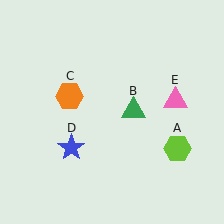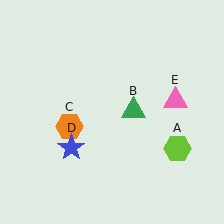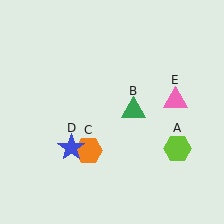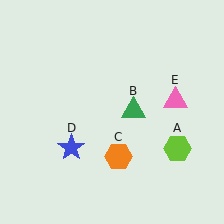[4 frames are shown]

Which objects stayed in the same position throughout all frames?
Lime hexagon (object A) and green triangle (object B) and blue star (object D) and pink triangle (object E) remained stationary.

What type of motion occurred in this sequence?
The orange hexagon (object C) rotated counterclockwise around the center of the scene.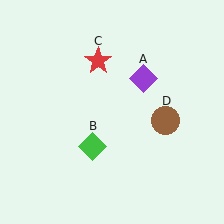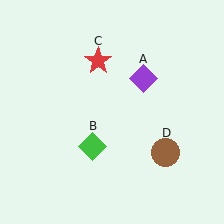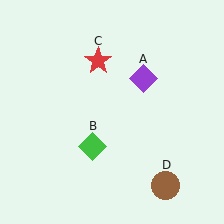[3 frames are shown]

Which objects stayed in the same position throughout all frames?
Purple diamond (object A) and green diamond (object B) and red star (object C) remained stationary.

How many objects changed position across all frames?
1 object changed position: brown circle (object D).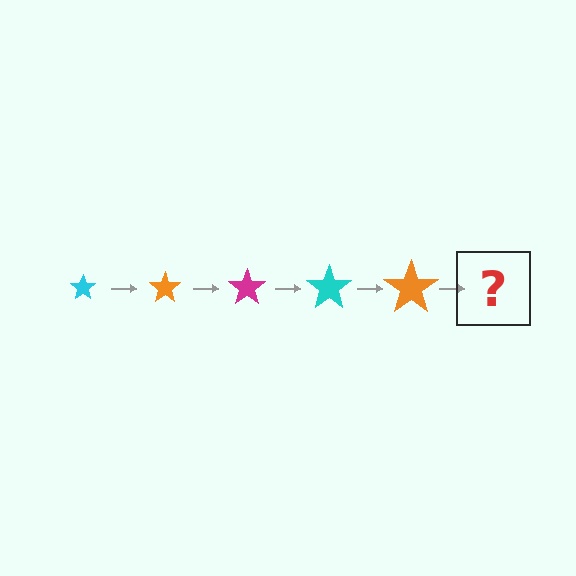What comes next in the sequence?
The next element should be a magenta star, larger than the previous one.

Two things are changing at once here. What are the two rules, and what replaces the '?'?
The two rules are that the star grows larger each step and the color cycles through cyan, orange, and magenta. The '?' should be a magenta star, larger than the previous one.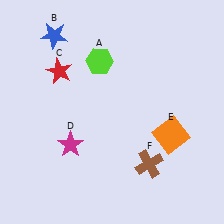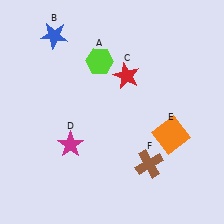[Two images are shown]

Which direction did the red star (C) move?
The red star (C) moved right.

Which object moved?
The red star (C) moved right.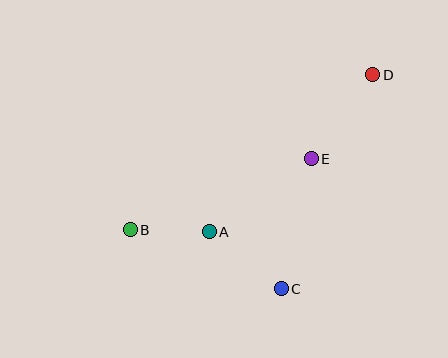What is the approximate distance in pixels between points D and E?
The distance between D and E is approximately 104 pixels.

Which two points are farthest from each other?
Points B and D are farthest from each other.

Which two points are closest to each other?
Points A and B are closest to each other.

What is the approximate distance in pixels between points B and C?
The distance between B and C is approximately 162 pixels.